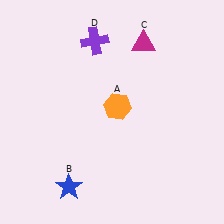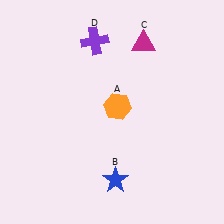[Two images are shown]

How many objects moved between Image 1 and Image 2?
1 object moved between the two images.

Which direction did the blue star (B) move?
The blue star (B) moved right.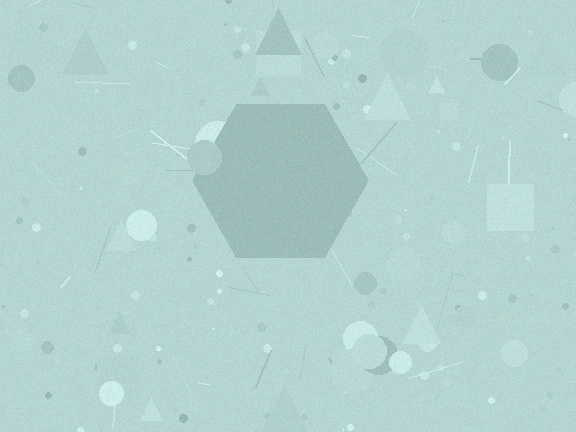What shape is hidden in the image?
A hexagon is hidden in the image.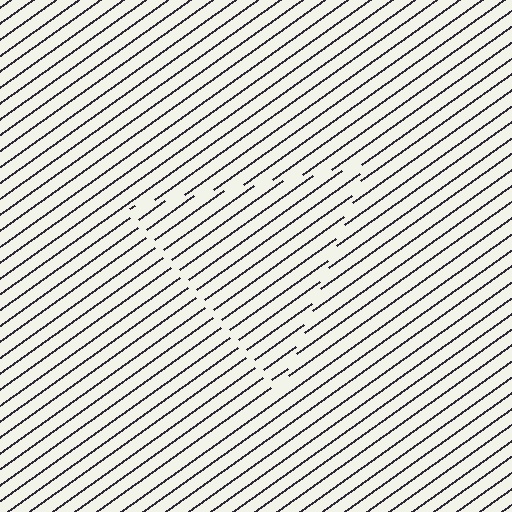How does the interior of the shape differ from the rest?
The interior of the shape contains the same grating, shifted by half a period — the contour is defined by the phase discontinuity where line-ends from the inner and outer gratings abut.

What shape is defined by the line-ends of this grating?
An illusory triangle. The interior of the shape contains the same grating, shifted by half a period — the contour is defined by the phase discontinuity where line-ends from the inner and outer gratings abut.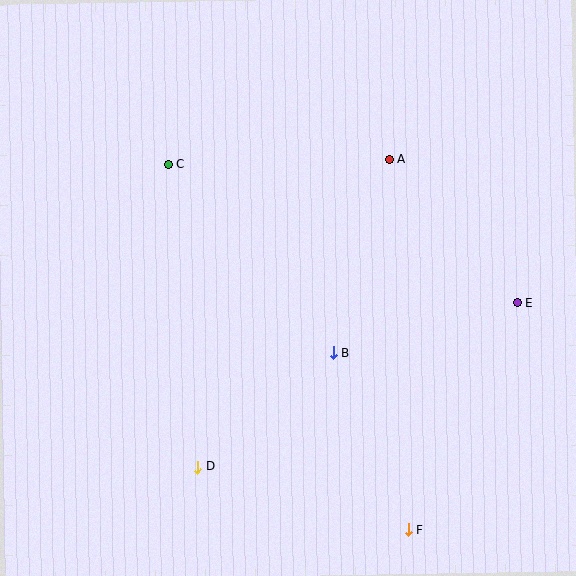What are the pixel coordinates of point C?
Point C is at (168, 164).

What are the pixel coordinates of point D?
Point D is at (198, 467).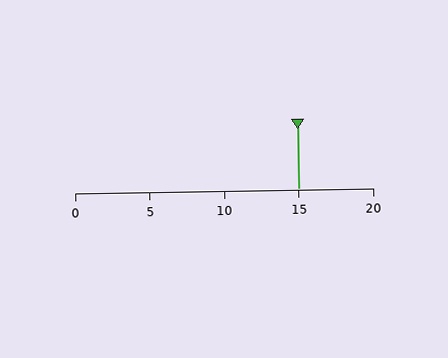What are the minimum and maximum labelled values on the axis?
The axis runs from 0 to 20.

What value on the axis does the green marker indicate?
The marker indicates approximately 15.